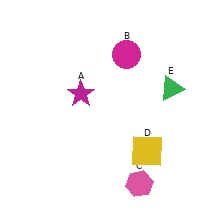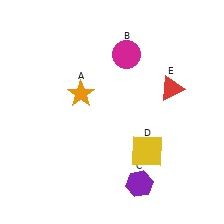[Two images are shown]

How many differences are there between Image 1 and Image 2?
There are 3 differences between the two images.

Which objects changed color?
A changed from magenta to orange. C changed from pink to purple. E changed from green to red.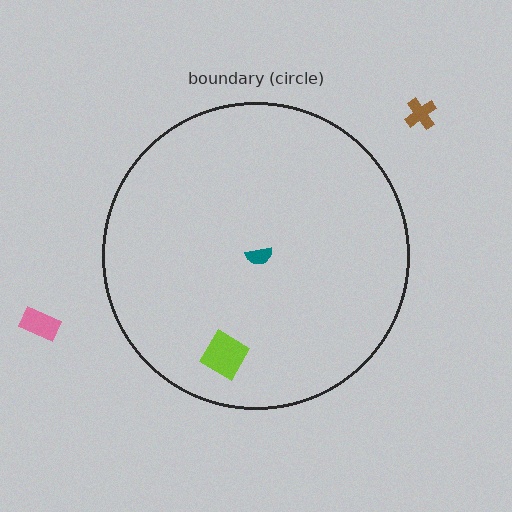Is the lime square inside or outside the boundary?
Inside.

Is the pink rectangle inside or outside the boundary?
Outside.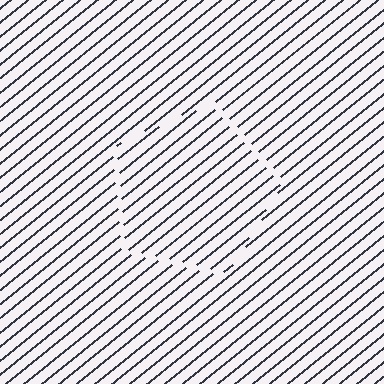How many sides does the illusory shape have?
5 sides — the line-ends trace a pentagon.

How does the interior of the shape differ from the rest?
The interior of the shape contains the same grating, shifted by half a period — the contour is defined by the phase discontinuity where line-ends from the inner and outer gratings abut.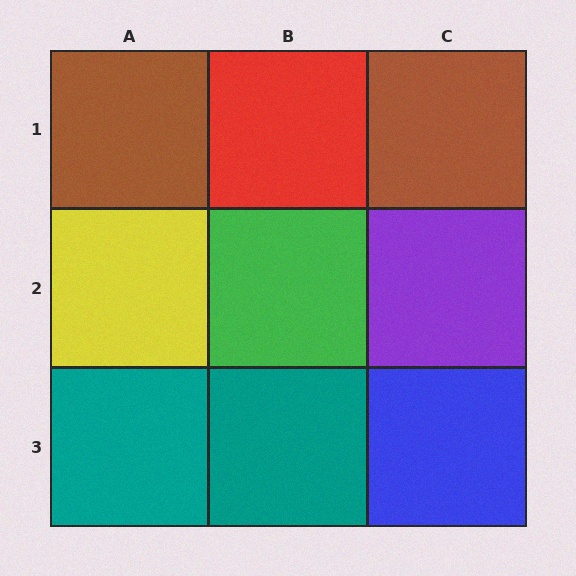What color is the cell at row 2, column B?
Green.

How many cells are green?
1 cell is green.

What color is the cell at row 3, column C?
Blue.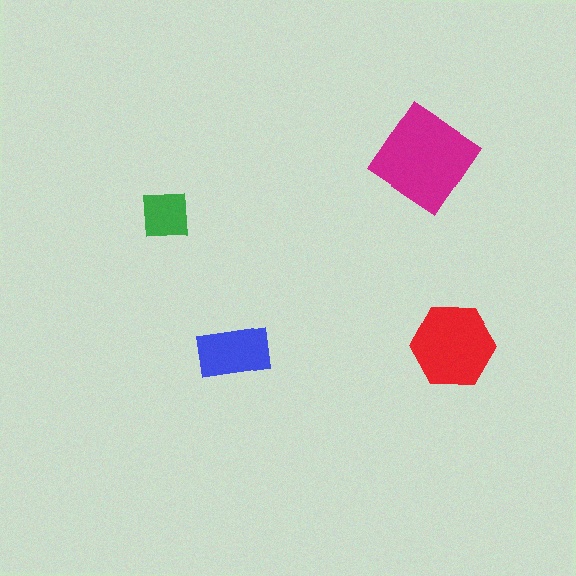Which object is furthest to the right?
The red hexagon is rightmost.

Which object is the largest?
The magenta diamond.